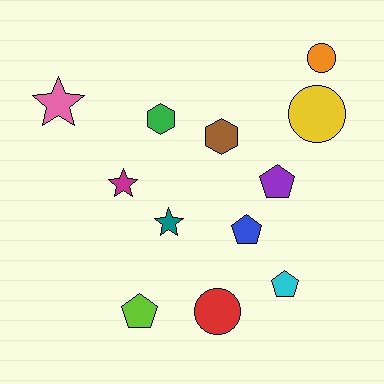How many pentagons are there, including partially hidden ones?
There are 4 pentagons.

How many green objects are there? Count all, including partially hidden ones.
There is 1 green object.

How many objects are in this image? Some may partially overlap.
There are 12 objects.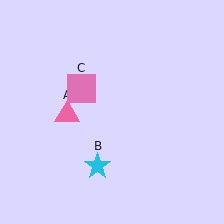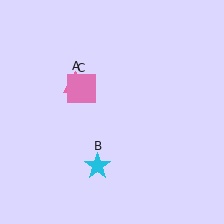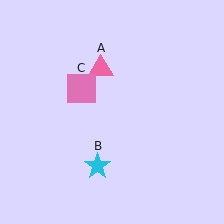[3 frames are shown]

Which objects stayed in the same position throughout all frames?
Cyan star (object B) and pink square (object C) remained stationary.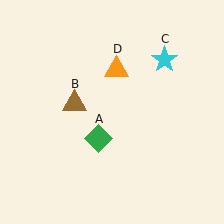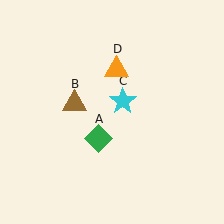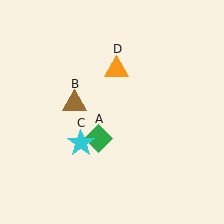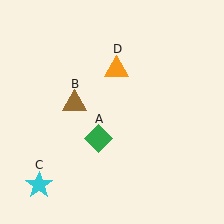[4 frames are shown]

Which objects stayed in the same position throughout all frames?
Green diamond (object A) and brown triangle (object B) and orange triangle (object D) remained stationary.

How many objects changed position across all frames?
1 object changed position: cyan star (object C).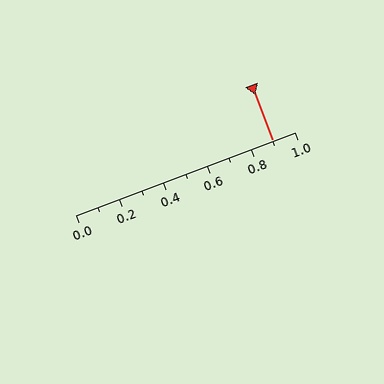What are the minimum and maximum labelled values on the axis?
The axis runs from 0.0 to 1.0.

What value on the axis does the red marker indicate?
The marker indicates approximately 0.9.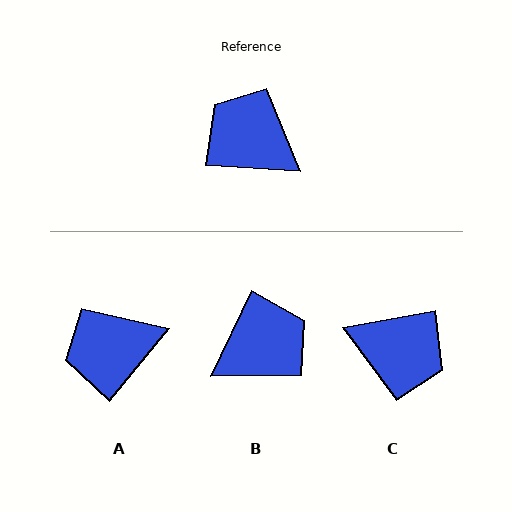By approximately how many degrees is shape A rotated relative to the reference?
Approximately 55 degrees counter-clockwise.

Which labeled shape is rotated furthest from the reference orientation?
C, about 165 degrees away.